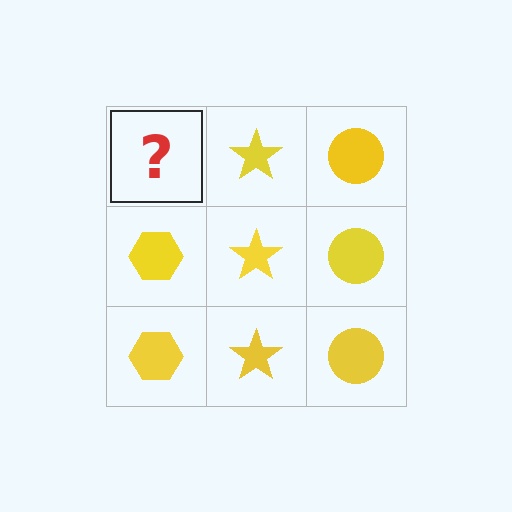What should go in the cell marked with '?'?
The missing cell should contain a yellow hexagon.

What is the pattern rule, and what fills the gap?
The rule is that each column has a consistent shape. The gap should be filled with a yellow hexagon.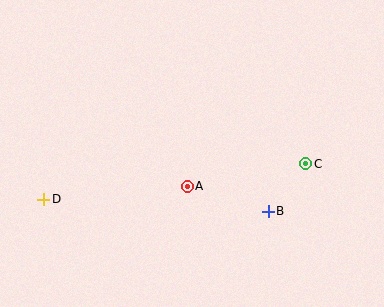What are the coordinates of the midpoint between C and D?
The midpoint between C and D is at (175, 182).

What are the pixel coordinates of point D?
Point D is at (44, 199).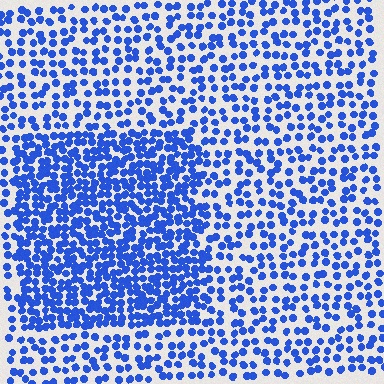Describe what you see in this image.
The image contains small blue elements arranged at two different densities. A rectangle-shaped region is visible where the elements are more densely packed than the surrounding area.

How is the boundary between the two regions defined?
The boundary is defined by a change in element density (approximately 2.0x ratio). All elements are the same color, size, and shape.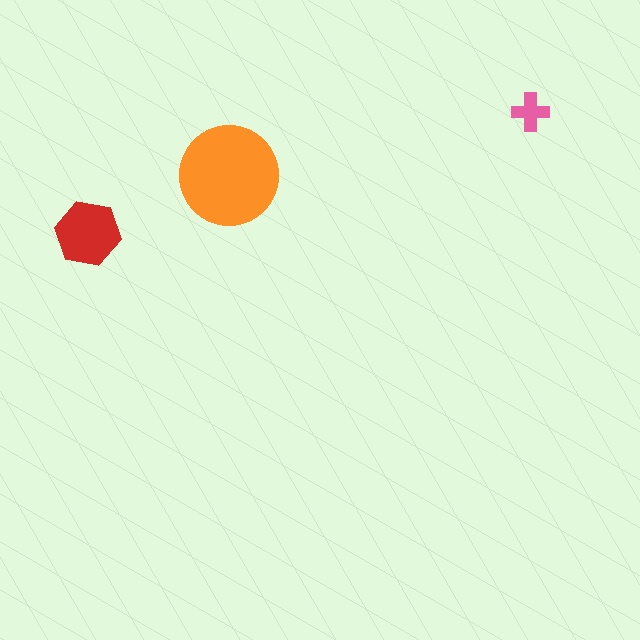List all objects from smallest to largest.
The pink cross, the red hexagon, the orange circle.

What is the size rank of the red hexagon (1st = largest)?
2nd.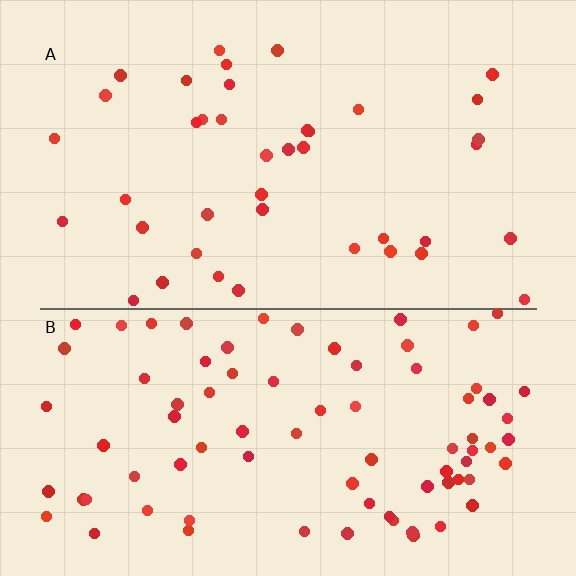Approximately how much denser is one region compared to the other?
Approximately 2.1× — region B over region A.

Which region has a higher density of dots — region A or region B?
B (the bottom).